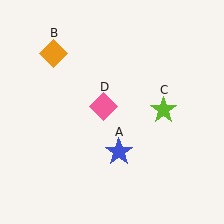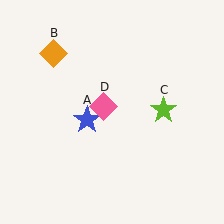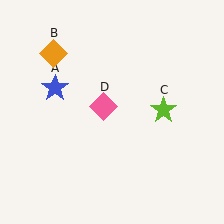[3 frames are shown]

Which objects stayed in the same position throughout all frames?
Orange diamond (object B) and lime star (object C) and pink diamond (object D) remained stationary.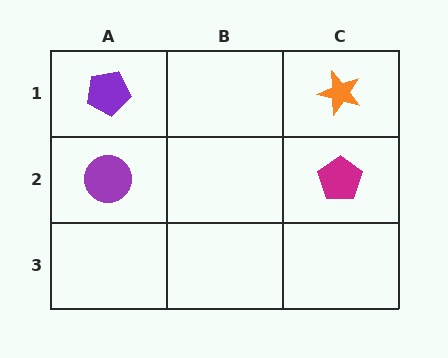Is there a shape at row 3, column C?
No, that cell is empty.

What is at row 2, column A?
A purple circle.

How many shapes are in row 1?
2 shapes.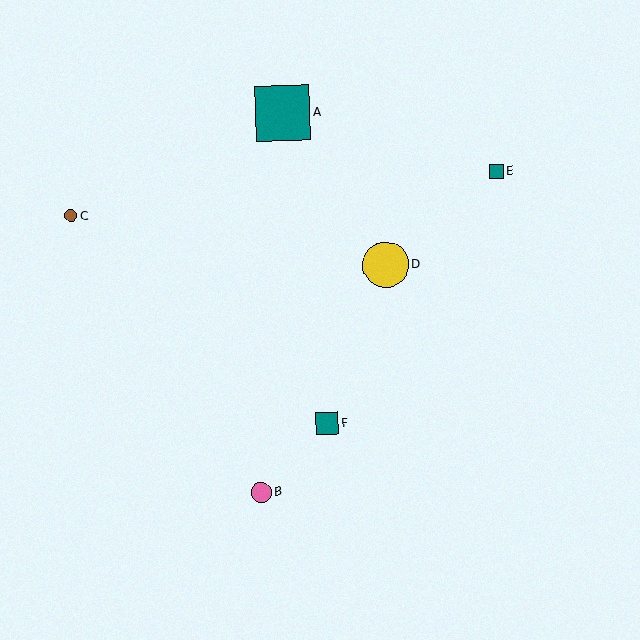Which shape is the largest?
The teal square (labeled A) is the largest.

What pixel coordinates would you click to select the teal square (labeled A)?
Click at (282, 113) to select the teal square A.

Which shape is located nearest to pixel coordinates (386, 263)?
The yellow circle (labeled D) at (386, 265) is nearest to that location.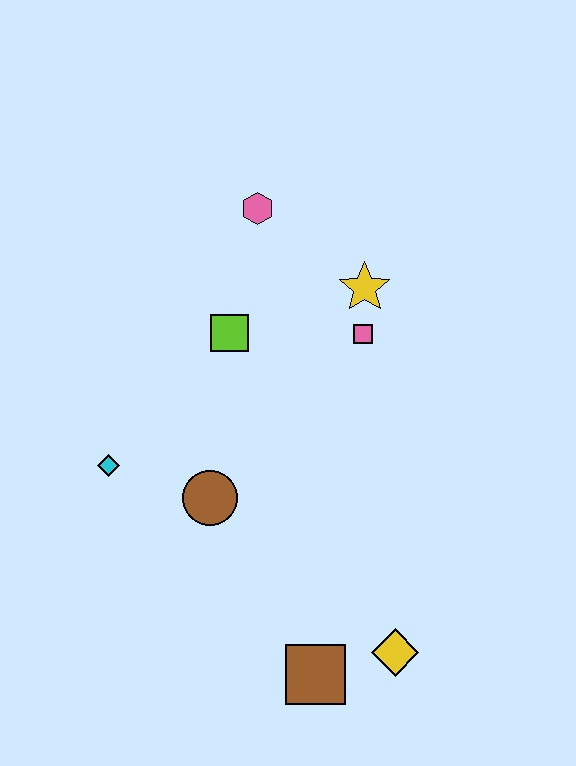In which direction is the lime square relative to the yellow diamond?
The lime square is above the yellow diamond.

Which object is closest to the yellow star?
The pink square is closest to the yellow star.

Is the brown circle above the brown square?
Yes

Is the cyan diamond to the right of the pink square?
No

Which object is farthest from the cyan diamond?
The yellow diamond is farthest from the cyan diamond.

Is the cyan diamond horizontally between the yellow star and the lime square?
No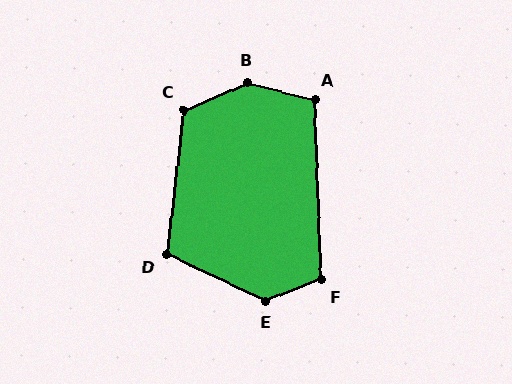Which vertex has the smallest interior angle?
A, at approximately 106 degrees.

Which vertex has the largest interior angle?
B, at approximately 143 degrees.